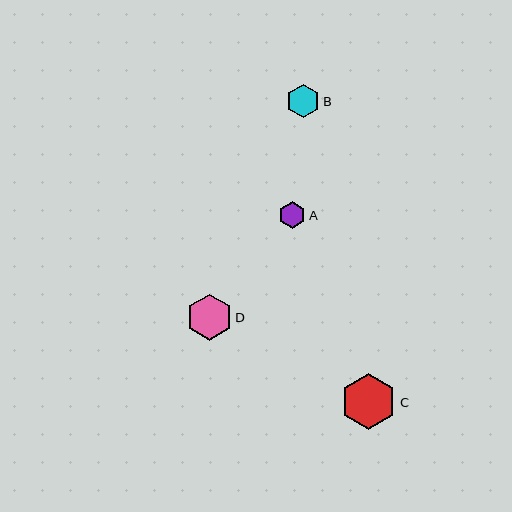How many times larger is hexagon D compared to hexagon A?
Hexagon D is approximately 1.7 times the size of hexagon A.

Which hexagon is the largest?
Hexagon C is the largest with a size of approximately 55 pixels.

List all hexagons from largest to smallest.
From largest to smallest: C, D, B, A.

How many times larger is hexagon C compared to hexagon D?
Hexagon C is approximately 1.2 times the size of hexagon D.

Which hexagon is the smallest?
Hexagon A is the smallest with a size of approximately 27 pixels.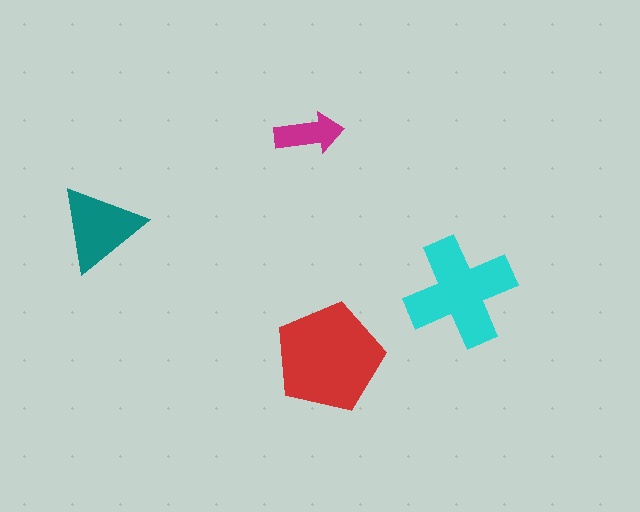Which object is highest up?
The magenta arrow is topmost.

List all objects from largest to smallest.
The red pentagon, the cyan cross, the teal triangle, the magenta arrow.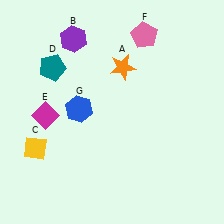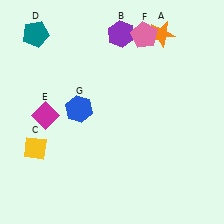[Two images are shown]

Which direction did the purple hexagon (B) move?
The purple hexagon (B) moved right.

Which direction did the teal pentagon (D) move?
The teal pentagon (D) moved up.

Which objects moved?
The objects that moved are: the orange star (A), the purple hexagon (B), the teal pentagon (D).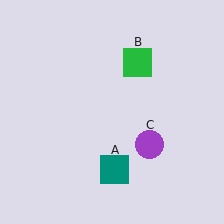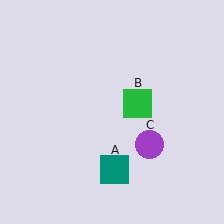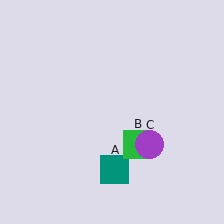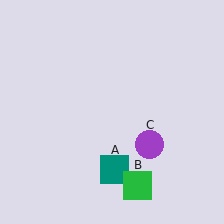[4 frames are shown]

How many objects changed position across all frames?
1 object changed position: green square (object B).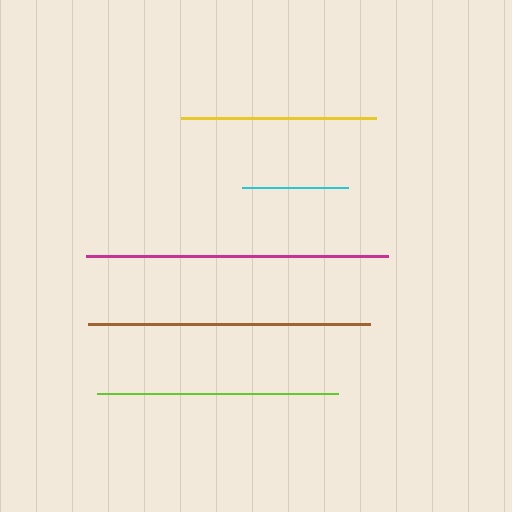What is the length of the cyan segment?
The cyan segment is approximately 106 pixels long.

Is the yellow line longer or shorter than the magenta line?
The magenta line is longer than the yellow line.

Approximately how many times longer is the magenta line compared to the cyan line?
The magenta line is approximately 2.9 times the length of the cyan line.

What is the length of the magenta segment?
The magenta segment is approximately 302 pixels long.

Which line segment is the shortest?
The cyan line is the shortest at approximately 106 pixels.